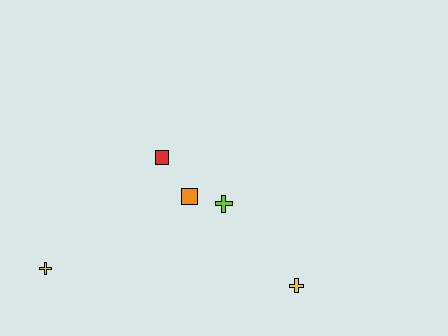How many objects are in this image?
There are 5 objects.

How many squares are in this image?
There are 2 squares.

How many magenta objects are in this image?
There are no magenta objects.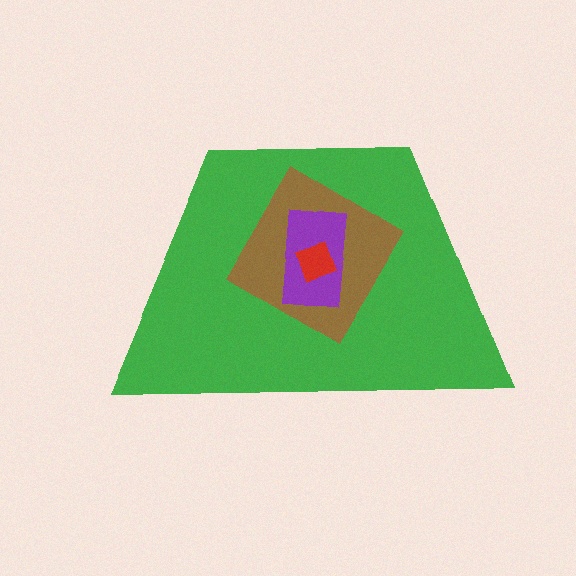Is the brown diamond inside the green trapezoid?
Yes.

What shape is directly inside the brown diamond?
The purple rectangle.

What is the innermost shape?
The red square.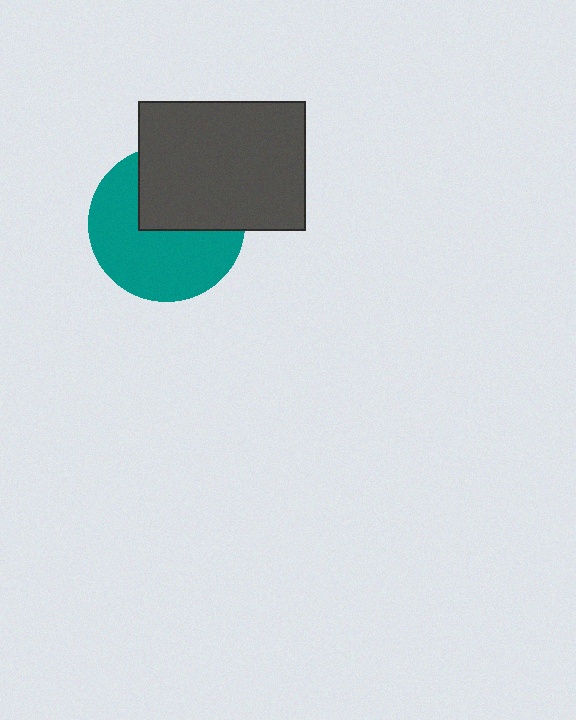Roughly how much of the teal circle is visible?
About half of it is visible (roughly 59%).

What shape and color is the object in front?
The object in front is a dark gray rectangle.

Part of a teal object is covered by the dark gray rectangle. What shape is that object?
It is a circle.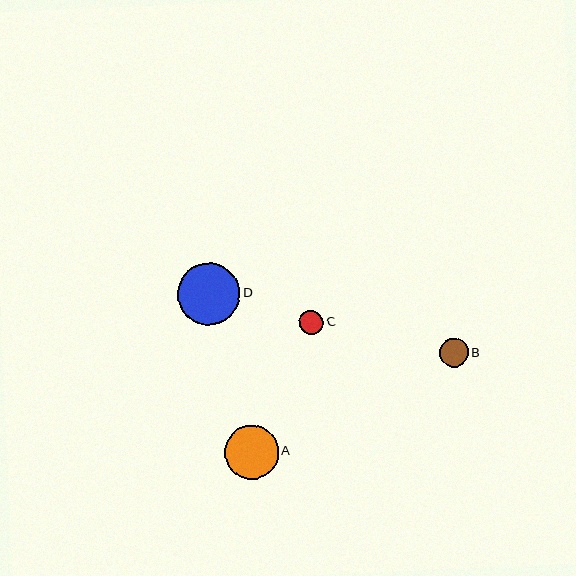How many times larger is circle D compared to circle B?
Circle D is approximately 2.2 times the size of circle B.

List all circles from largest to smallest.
From largest to smallest: D, A, B, C.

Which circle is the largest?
Circle D is the largest with a size of approximately 62 pixels.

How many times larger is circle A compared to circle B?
Circle A is approximately 1.9 times the size of circle B.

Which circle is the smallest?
Circle C is the smallest with a size of approximately 24 pixels.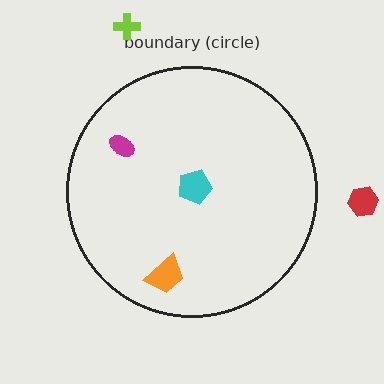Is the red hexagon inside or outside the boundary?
Outside.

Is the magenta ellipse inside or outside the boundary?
Inside.